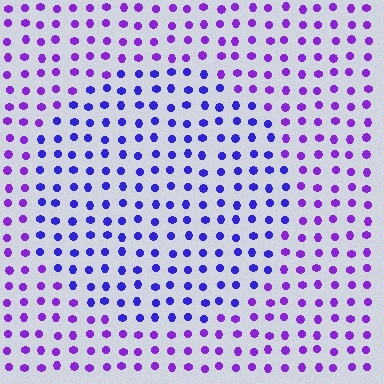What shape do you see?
I see a circle.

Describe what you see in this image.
The image is filled with small purple elements in a uniform arrangement. A circle-shaped region is visible where the elements are tinted to a slightly different hue, forming a subtle color boundary.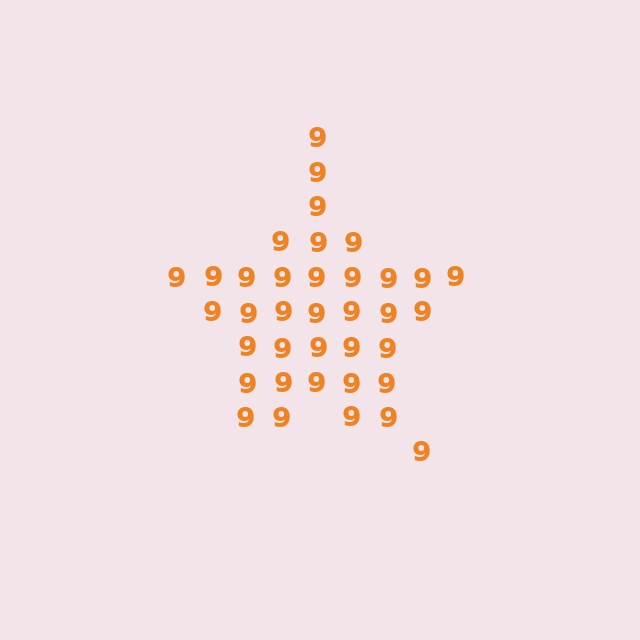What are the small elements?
The small elements are digit 9's.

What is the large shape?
The large shape is a star.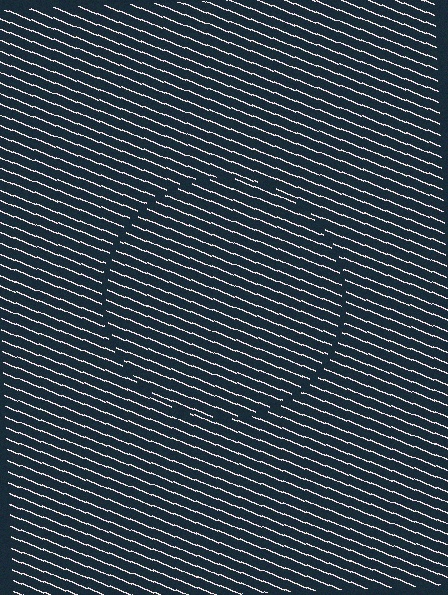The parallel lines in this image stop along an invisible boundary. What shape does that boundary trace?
An illusory circle. The interior of the shape contains the same grating, shifted by half a period — the contour is defined by the phase discontinuity where line-ends from the inner and outer gratings abut.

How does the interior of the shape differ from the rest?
The interior of the shape contains the same grating, shifted by half a period — the contour is defined by the phase discontinuity where line-ends from the inner and outer gratings abut.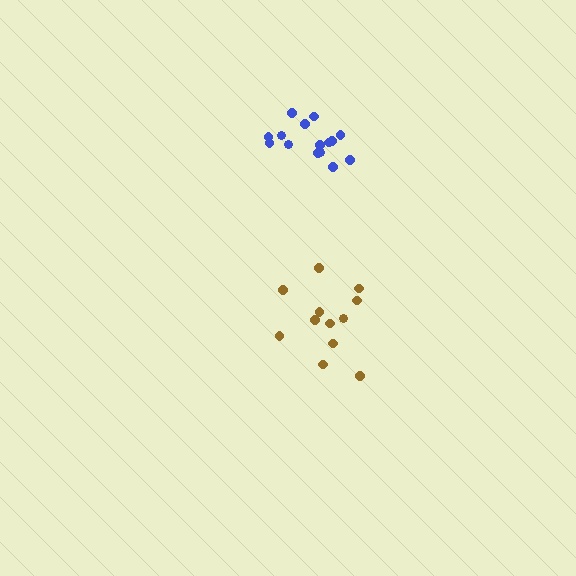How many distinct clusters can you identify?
There are 2 distinct clusters.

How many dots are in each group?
Group 1: 12 dots, Group 2: 15 dots (27 total).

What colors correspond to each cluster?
The clusters are colored: brown, blue.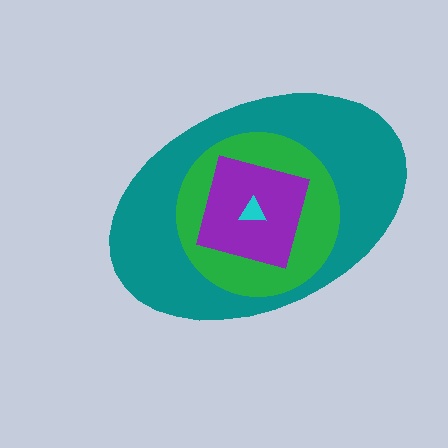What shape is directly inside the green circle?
The purple square.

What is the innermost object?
The cyan triangle.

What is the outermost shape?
The teal ellipse.